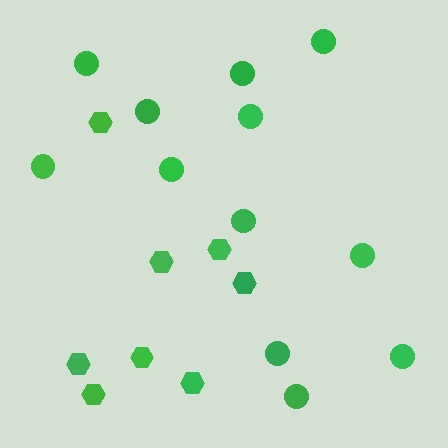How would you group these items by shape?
There are 2 groups: one group of hexagons (8) and one group of circles (12).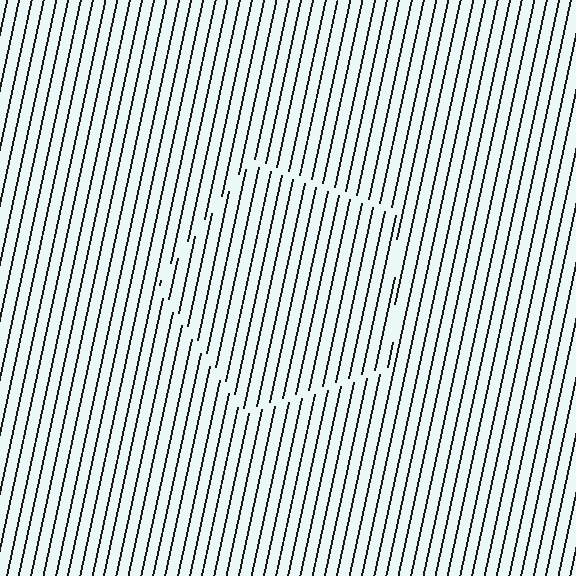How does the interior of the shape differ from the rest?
The interior of the shape contains the same grating, shifted by half a period — the contour is defined by the phase discontinuity where line-ends from the inner and outer gratings abut.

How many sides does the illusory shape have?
5 sides — the line-ends trace a pentagon.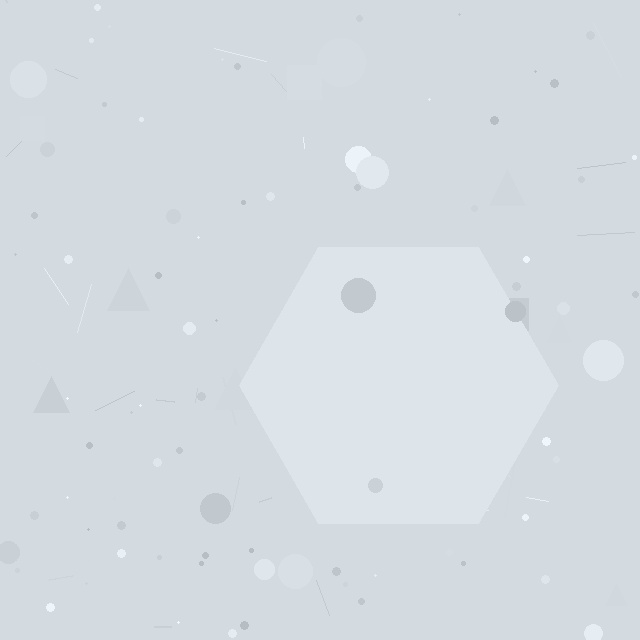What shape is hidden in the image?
A hexagon is hidden in the image.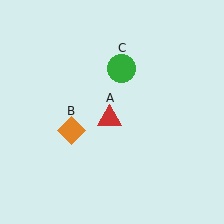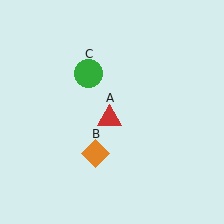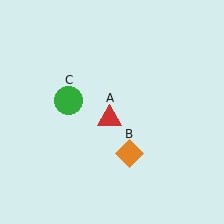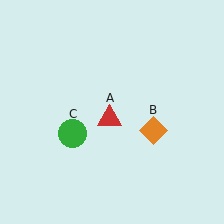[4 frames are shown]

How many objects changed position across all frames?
2 objects changed position: orange diamond (object B), green circle (object C).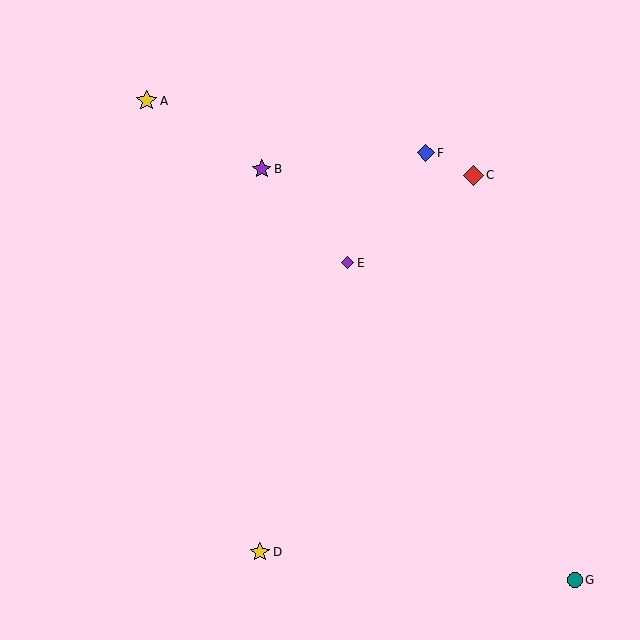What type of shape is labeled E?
Shape E is a purple diamond.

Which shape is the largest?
The yellow star (labeled A) is the largest.